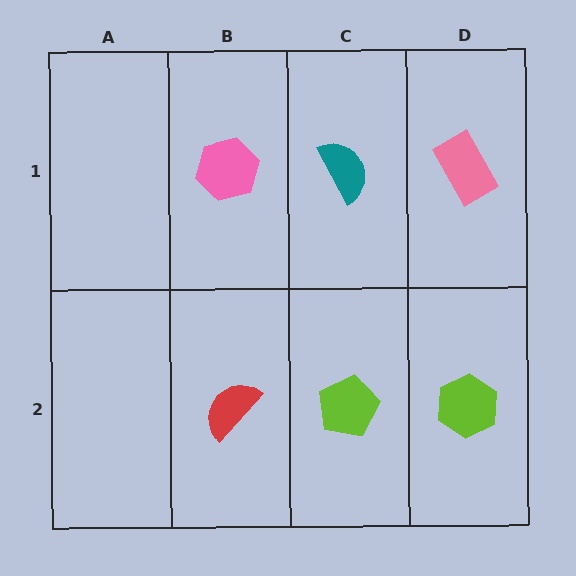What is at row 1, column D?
A pink rectangle.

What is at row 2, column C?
A lime pentagon.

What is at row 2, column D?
A lime hexagon.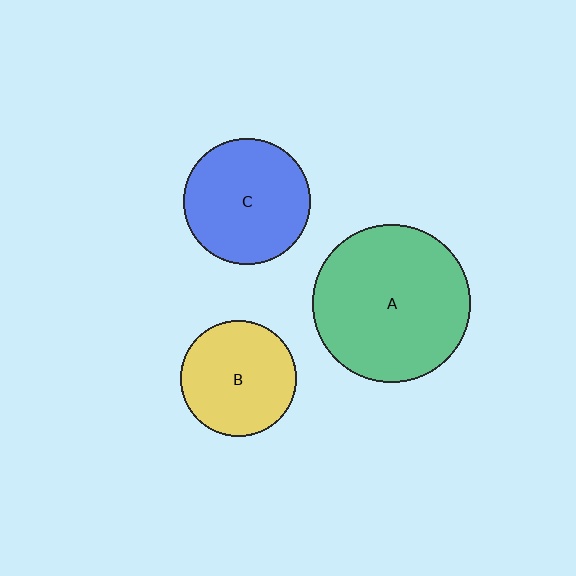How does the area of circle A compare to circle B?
Approximately 1.9 times.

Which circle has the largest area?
Circle A (green).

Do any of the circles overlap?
No, none of the circles overlap.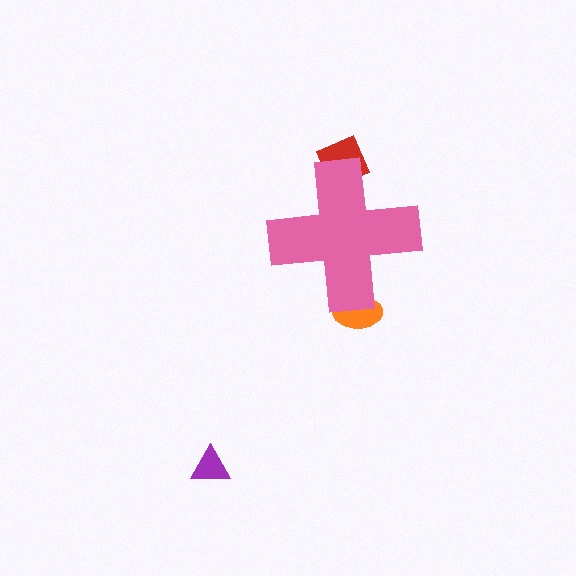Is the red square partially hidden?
Yes, the red square is partially hidden behind the pink cross.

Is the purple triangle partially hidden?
No, the purple triangle is fully visible.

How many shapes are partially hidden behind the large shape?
2 shapes are partially hidden.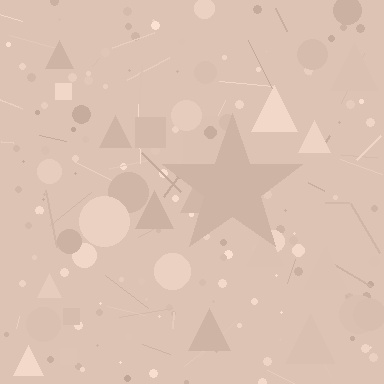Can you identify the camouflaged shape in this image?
The camouflaged shape is a star.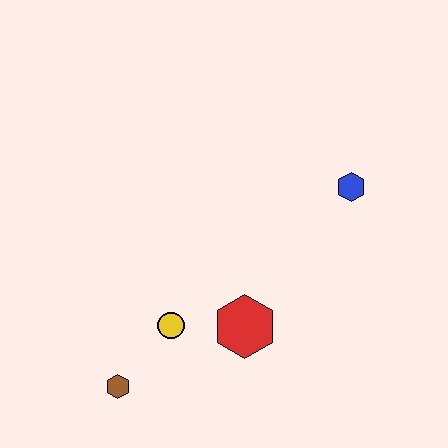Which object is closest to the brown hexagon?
The yellow circle is closest to the brown hexagon.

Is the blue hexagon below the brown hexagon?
No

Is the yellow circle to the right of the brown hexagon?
Yes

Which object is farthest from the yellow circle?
The blue hexagon is farthest from the yellow circle.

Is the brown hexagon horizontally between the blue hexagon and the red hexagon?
No